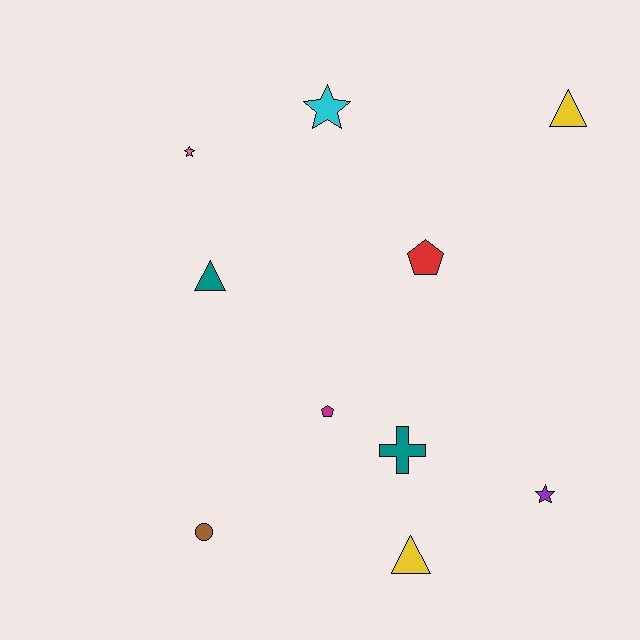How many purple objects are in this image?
There is 1 purple object.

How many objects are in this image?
There are 10 objects.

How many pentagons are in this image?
There are 2 pentagons.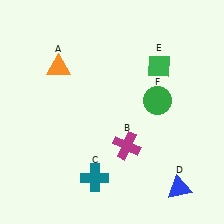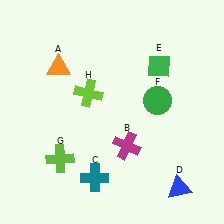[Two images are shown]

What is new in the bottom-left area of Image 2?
A lime cross (G) was added in the bottom-left area of Image 2.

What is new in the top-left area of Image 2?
A lime cross (H) was added in the top-left area of Image 2.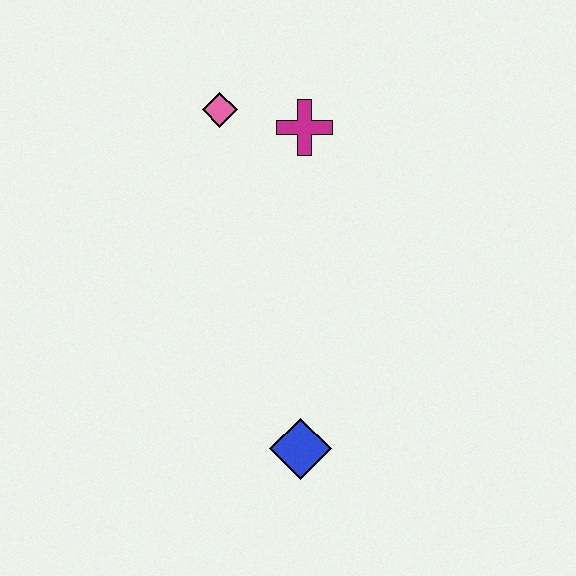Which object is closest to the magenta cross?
The pink diamond is closest to the magenta cross.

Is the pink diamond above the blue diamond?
Yes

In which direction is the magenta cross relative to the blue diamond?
The magenta cross is above the blue diamond.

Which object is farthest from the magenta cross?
The blue diamond is farthest from the magenta cross.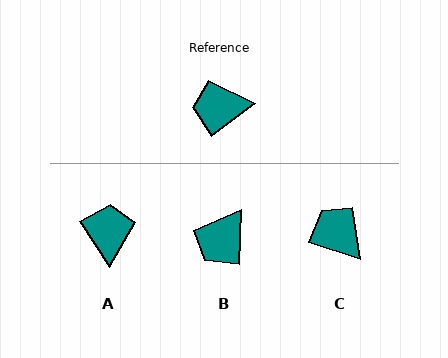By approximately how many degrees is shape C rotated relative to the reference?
Approximately 55 degrees clockwise.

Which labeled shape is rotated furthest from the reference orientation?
A, about 95 degrees away.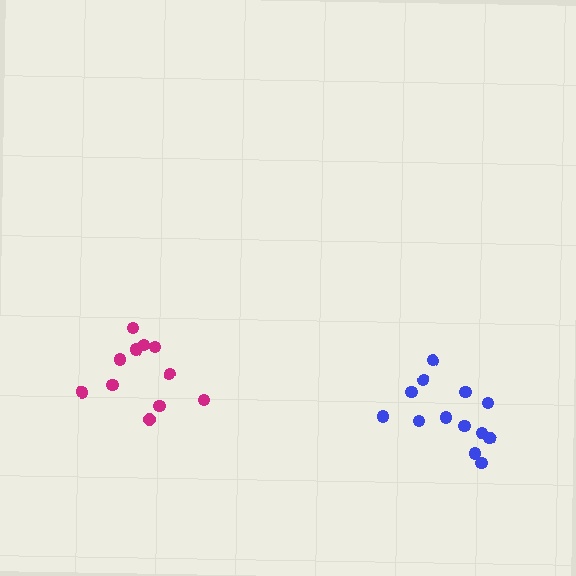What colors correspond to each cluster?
The clusters are colored: magenta, blue.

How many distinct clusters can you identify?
There are 2 distinct clusters.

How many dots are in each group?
Group 1: 11 dots, Group 2: 13 dots (24 total).